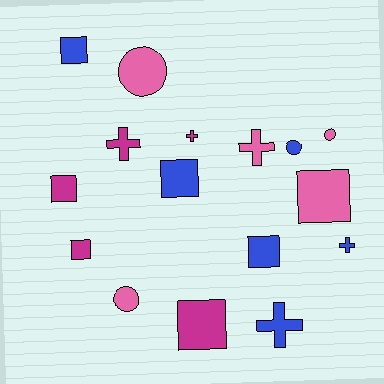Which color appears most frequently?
Blue, with 6 objects.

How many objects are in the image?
There are 16 objects.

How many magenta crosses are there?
There are 2 magenta crosses.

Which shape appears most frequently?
Square, with 7 objects.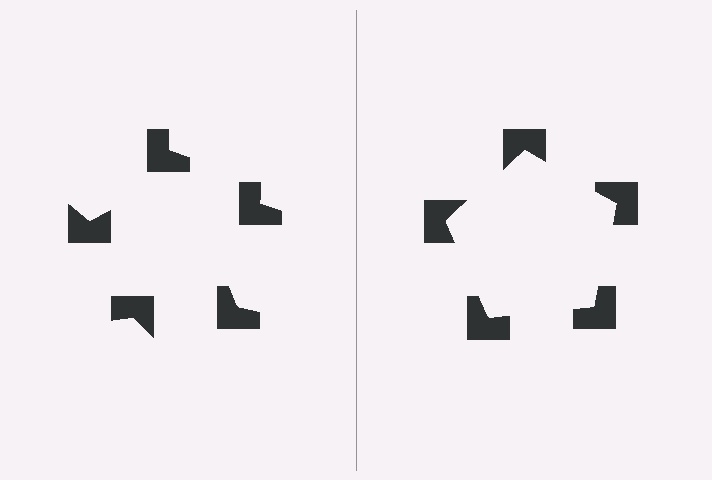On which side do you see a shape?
An illusory pentagon appears on the right side. On the left side the wedge cuts are rotated, so no coherent shape forms.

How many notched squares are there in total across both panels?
10 — 5 on each side.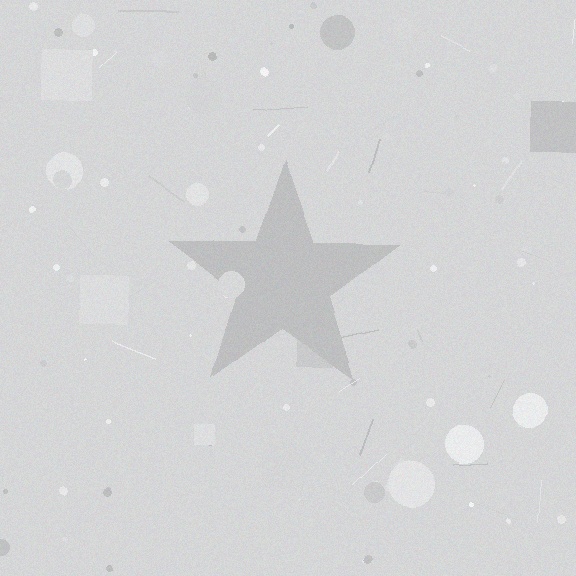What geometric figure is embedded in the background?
A star is embedded in the background.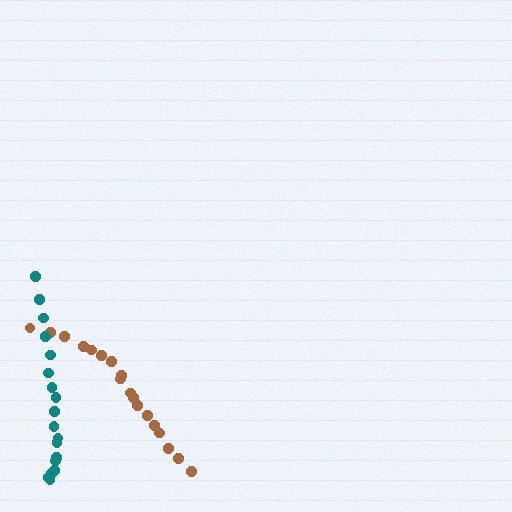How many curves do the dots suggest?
There are 2 distinct paths.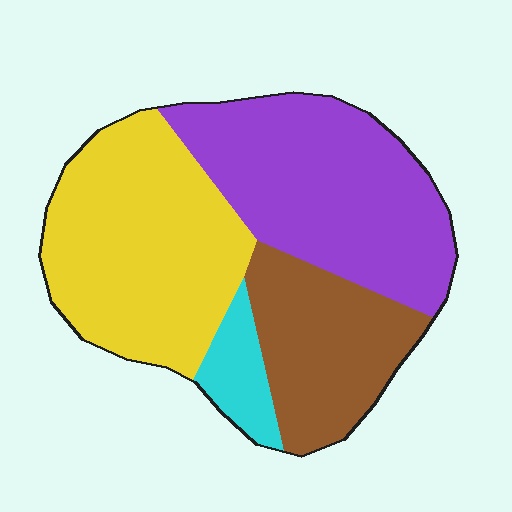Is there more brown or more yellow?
Yellow.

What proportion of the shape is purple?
Purple covers 36% of the shape.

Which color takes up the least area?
Cyan, at roughly 5%.